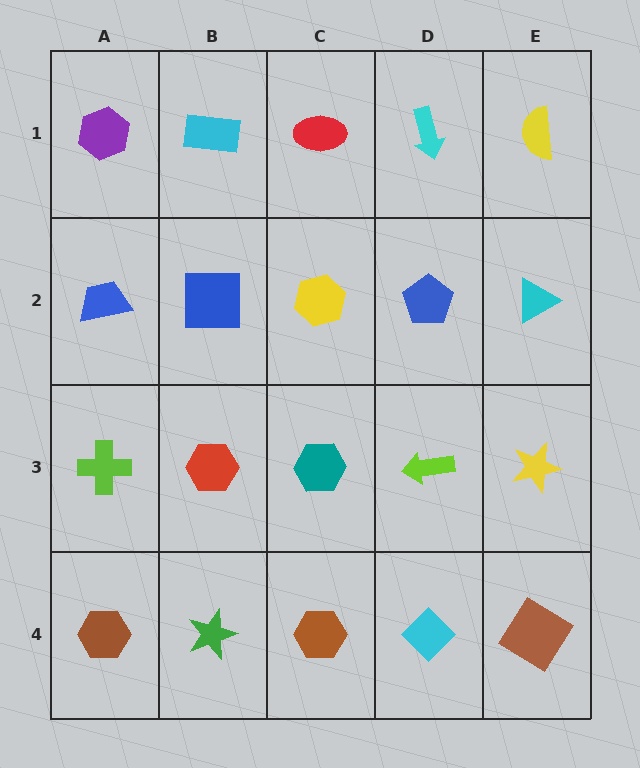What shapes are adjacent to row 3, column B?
A blue square (row 2, column B), a green star (row 4, column B), a lime cross (row 3, column A), a teal hexagon (row 3, column C).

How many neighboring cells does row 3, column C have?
4.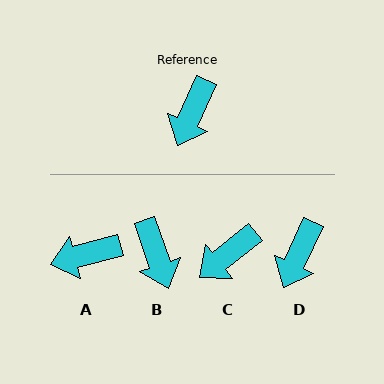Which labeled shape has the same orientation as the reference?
D.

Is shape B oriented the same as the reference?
No, it is off by about 44 degrees.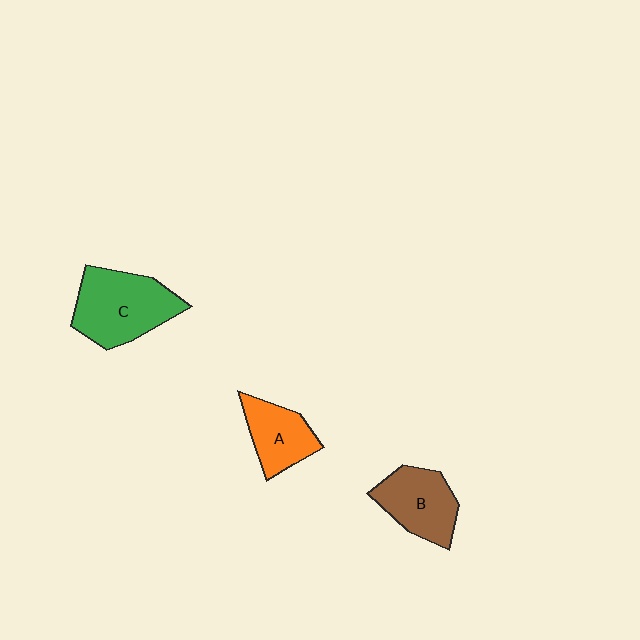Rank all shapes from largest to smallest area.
From largest to smallest: C (green), B (brown), A (orange).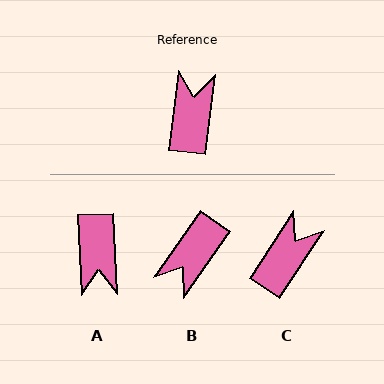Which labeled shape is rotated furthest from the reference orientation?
A, about 170 degrees away.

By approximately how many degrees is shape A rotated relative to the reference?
Approximately 170 degrees clockwise.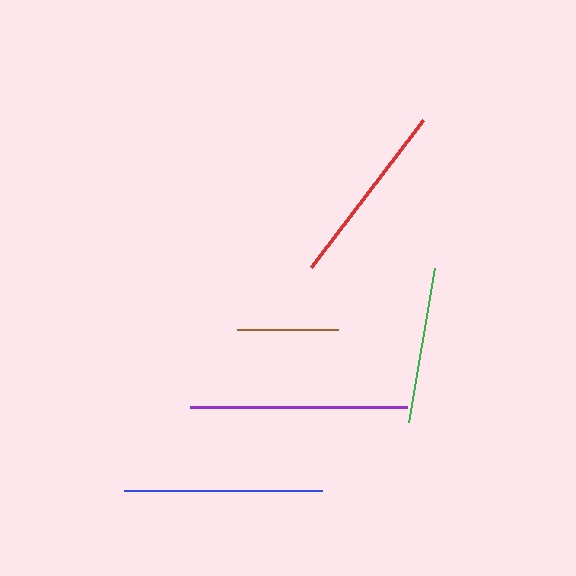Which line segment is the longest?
The purple line is the longest at approximately 218 pixels.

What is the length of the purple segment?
The purple segment is approximately 218 pixels long.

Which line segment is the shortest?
The brown line is the shortest at approximately 100 pixels.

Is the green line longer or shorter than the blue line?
The blue line is longer than the green line.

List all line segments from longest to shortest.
From longest to shortest: purple, blue, red, green, brown.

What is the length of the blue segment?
The blue segment is approximately 198 pixels long.